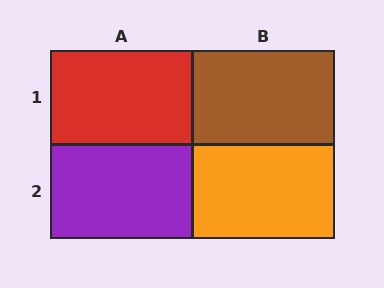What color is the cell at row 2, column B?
Orange.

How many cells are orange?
1 cell is orange.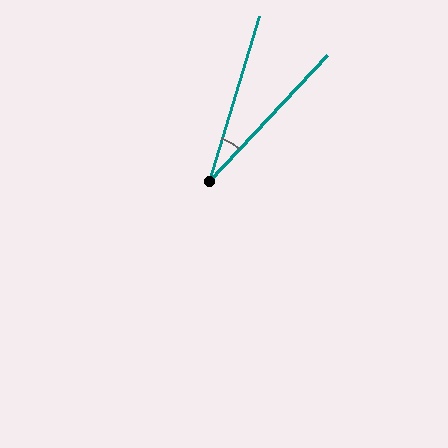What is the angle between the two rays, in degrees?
Approximately 26 degrees.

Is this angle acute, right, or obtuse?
It is acute.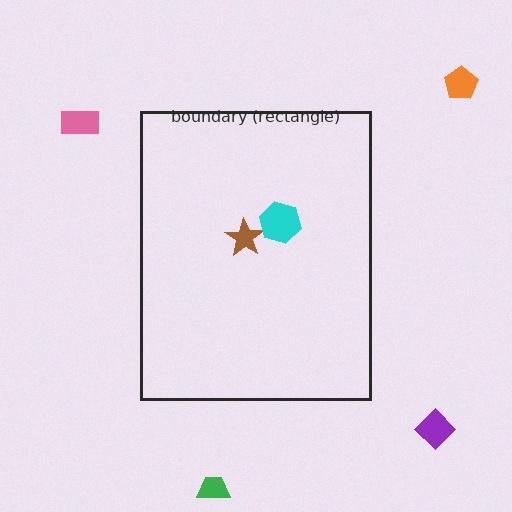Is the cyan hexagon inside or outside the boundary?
Inside.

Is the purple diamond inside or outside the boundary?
Outside.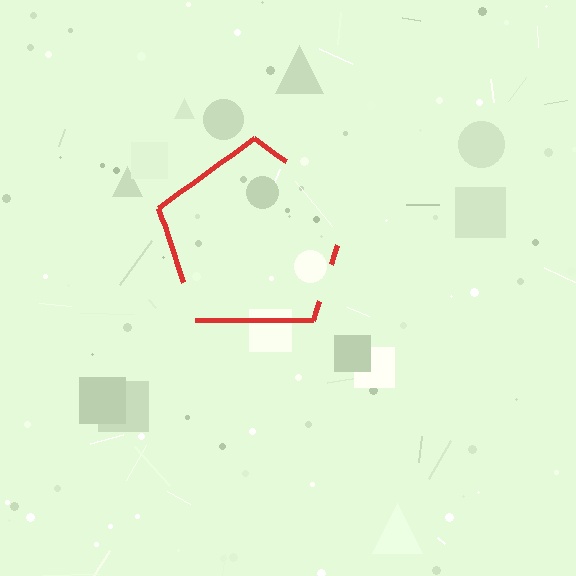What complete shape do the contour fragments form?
The contour fragments form a pentagon.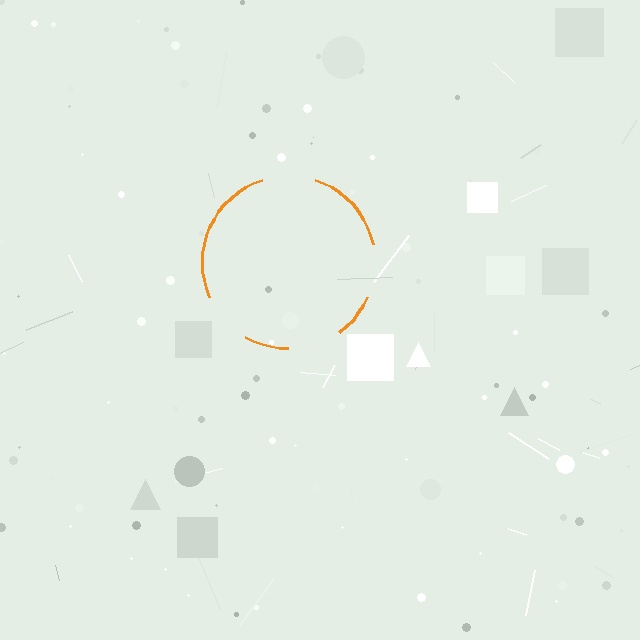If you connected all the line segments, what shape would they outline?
They would outline a circle.